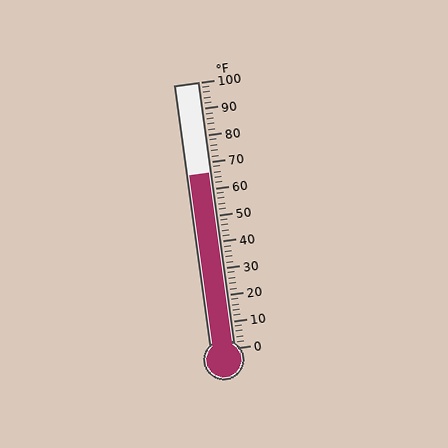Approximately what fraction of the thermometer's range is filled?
The thermometer is filled to approximately 65% of its range.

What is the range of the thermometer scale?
The thermometer scale ranges from 0°F to 100°F.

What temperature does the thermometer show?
The thermometer shows approximately 66°F.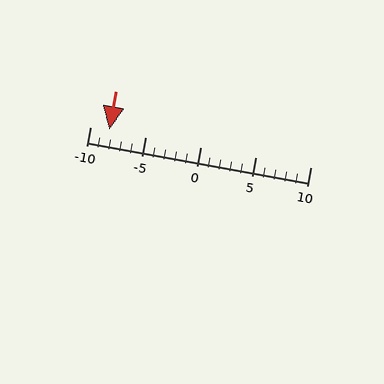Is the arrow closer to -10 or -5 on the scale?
The arrow is closer to -10.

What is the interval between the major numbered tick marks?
The major tick marks are spaced 5 units apart.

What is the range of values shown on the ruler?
The ruler shows values from -10 to 10.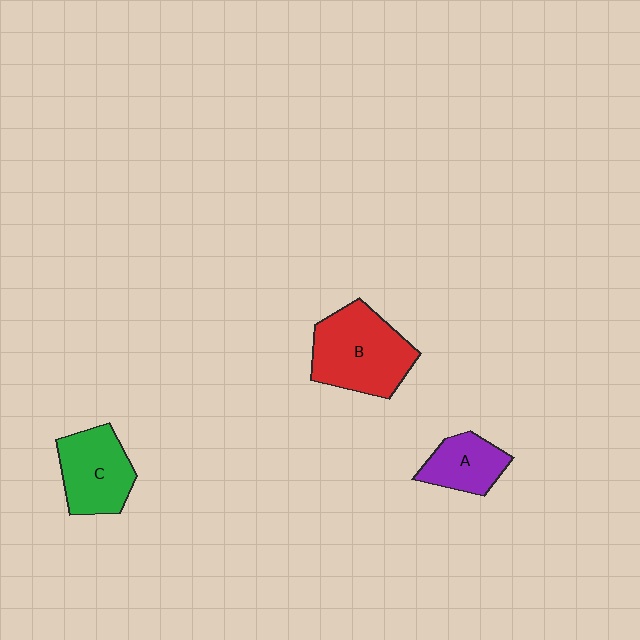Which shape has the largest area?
Shape B (red).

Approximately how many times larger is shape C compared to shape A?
Approximately 1.4 times.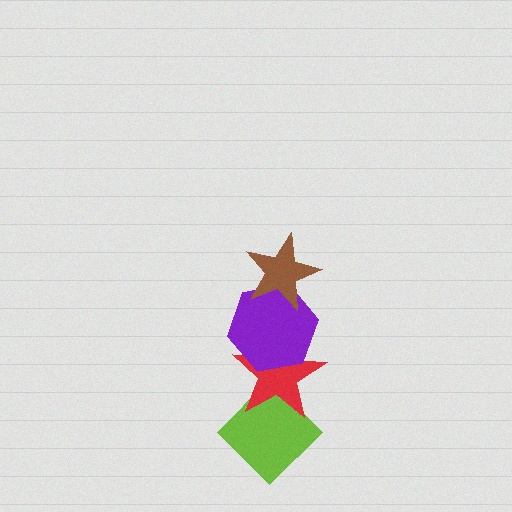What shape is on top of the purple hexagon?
The brown star is on top of the purple hexagon.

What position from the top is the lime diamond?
The lime diamond is 4th from the top.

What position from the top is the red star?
The red star is 3rd from the top.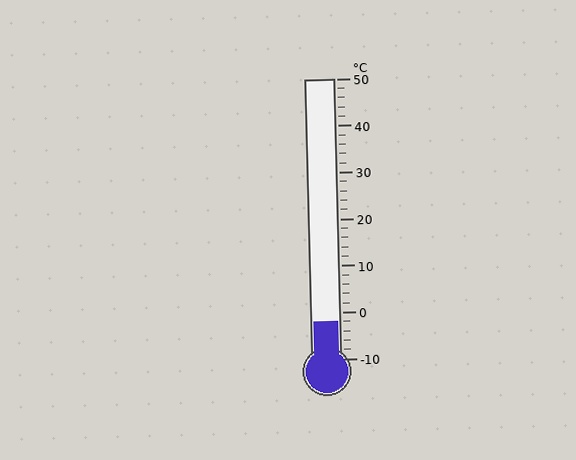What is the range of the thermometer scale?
The thermometer scale ranges from -10°C to 50°C.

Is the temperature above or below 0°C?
The temperature is below 0°C.